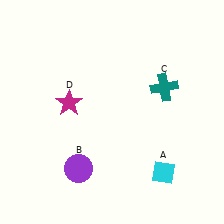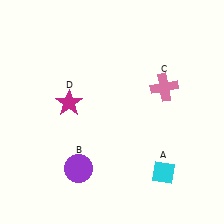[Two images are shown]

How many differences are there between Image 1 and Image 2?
There is 1 difference between the two images.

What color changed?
The cross (C) changed from teal in Image 1 to pink in Image 2.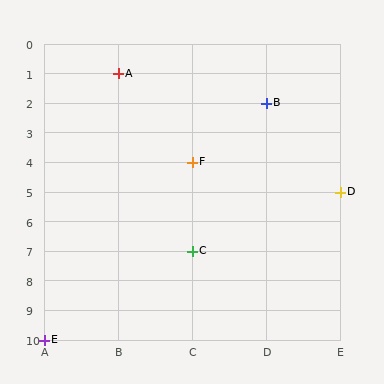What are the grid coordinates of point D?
Point D is at grid coordinates (E, 5).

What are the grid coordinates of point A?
Point A is at grid coordinates (B, 1).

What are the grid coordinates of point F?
Point F is at grid coordinates (C, 4).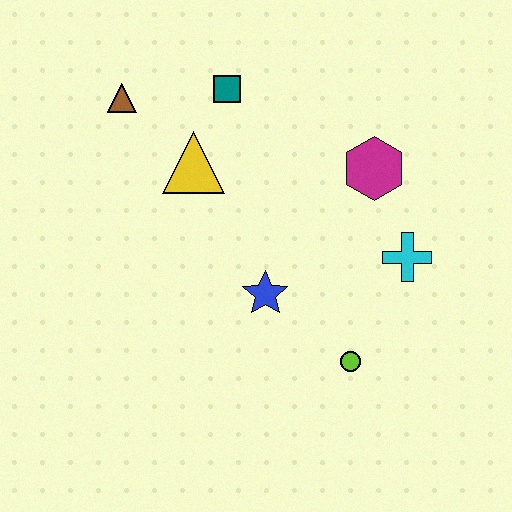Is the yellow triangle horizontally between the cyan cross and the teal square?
No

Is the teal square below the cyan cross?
No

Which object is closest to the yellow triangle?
The teal square is closest to the yellow triangle.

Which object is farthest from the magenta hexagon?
The brown triangle is farthest from the magenta hexagon.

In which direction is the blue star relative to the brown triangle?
The blue star is below the brown triangle.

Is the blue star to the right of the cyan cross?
No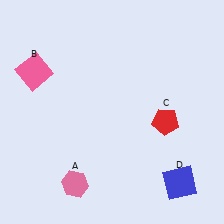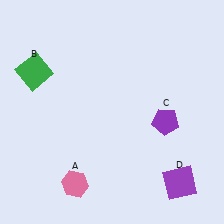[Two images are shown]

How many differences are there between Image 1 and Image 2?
There are 3 differences between the two images.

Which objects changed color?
B changed from pink to green. C changed from red to purple. D changed from blue to purple.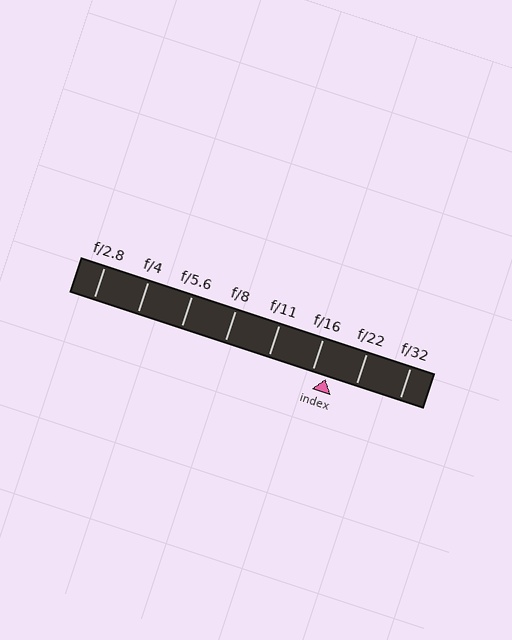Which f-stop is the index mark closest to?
The index mark is closest to f/16.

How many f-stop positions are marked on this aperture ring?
There are 8 f-stop positions marked.